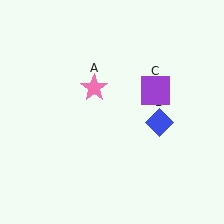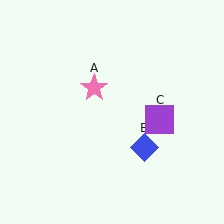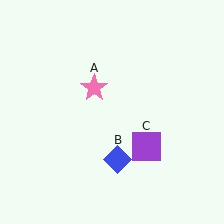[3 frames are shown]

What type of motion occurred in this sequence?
The blue diamond (object B), purple square (object C) rotated clockwise around the center of the scene.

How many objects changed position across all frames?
2 objects changed position: blue diamond (object B), purple square (object C).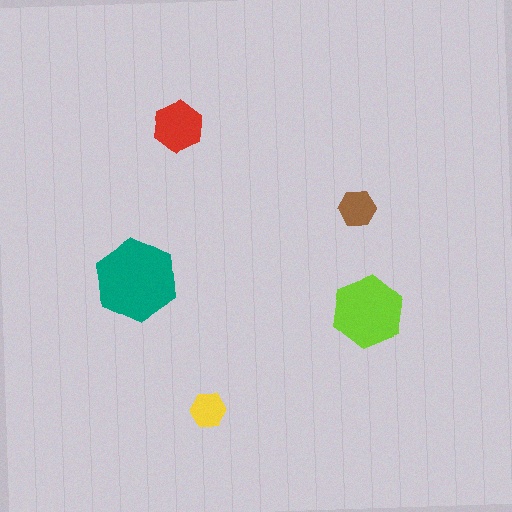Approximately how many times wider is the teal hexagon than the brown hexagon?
About 2 times wider.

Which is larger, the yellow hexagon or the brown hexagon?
The brown one.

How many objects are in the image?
There are 5 objects in the image.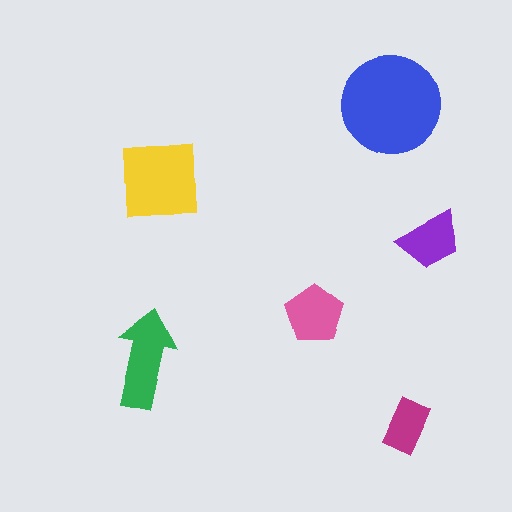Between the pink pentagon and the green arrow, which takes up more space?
The green arrow.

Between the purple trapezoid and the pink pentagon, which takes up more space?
The pink pentagon.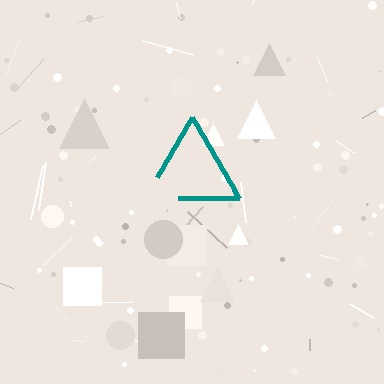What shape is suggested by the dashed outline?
The dashed outline suggests a triangle.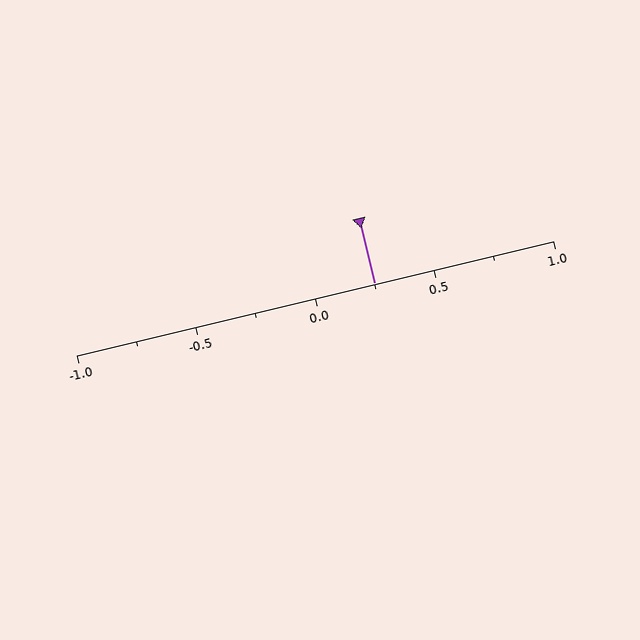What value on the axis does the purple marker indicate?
The marker indicates approximately 0.25.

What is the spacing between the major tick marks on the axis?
The major ticks are spaced 0.5 apart.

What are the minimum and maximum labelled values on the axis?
The axis runs from -1.0 to 1.0.